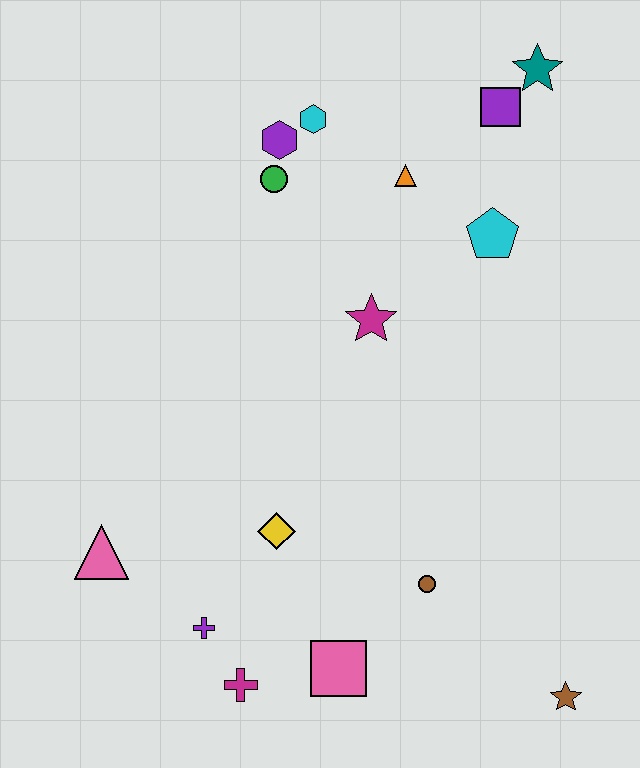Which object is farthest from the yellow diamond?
The teal star is farthest from the yellow diamond.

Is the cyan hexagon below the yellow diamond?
No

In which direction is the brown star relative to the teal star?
The brown star is below the teal star.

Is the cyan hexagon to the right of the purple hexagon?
Yes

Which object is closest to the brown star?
The brown circle is closest to the brown star.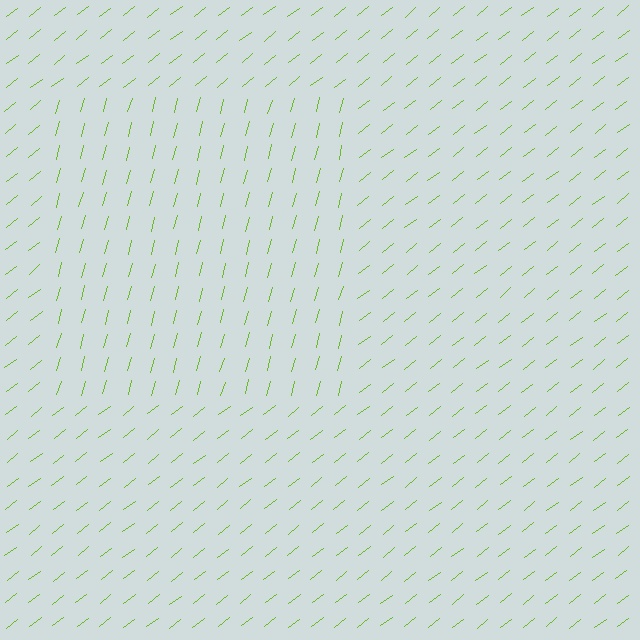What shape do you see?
I see a rectangle.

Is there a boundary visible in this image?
Yes, there is a texture boundary formed by a change in line orientation.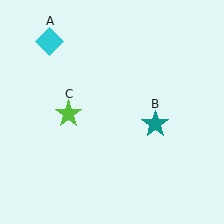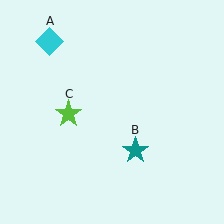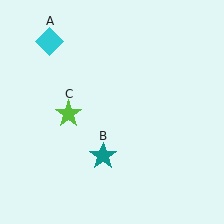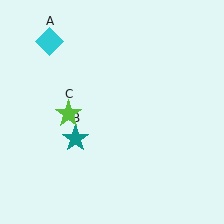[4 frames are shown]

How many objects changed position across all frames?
1 object changed position: teal star (object B).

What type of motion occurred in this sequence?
The teal star (object B) rotated clockwise around the center of the scene.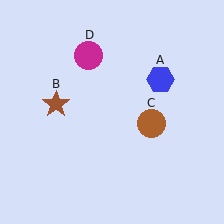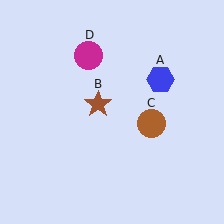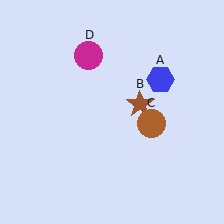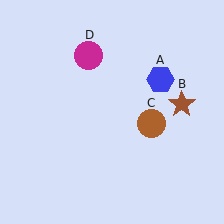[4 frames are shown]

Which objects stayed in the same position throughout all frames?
Blue hexagon (object A) and brown circle (object C) and magenta circle (object D) remained stationary.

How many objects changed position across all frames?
1 object changed position: brown star (object B).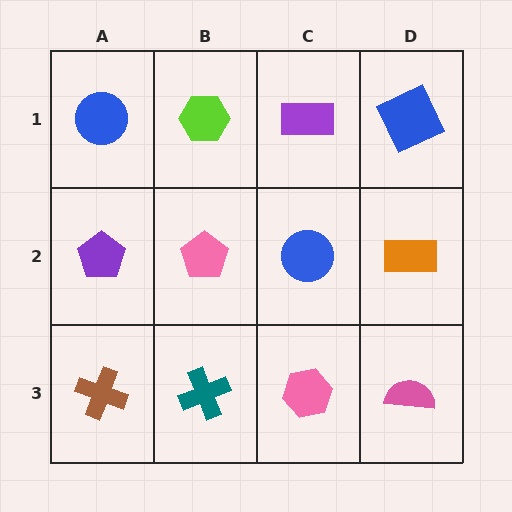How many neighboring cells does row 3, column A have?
2.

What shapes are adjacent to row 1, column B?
A pink pentagon (row 2, column B), a blue circle (row 1, column A), a purple rectangle (row 1, column C).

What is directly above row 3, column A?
A purple pentagon.